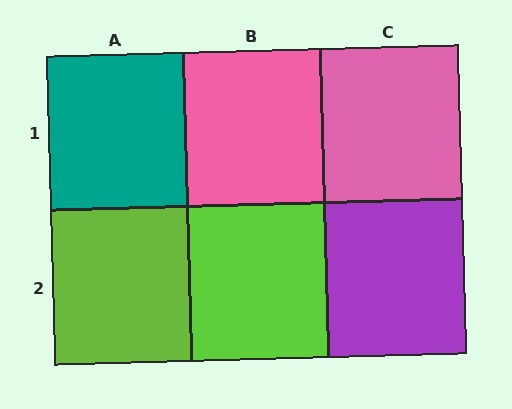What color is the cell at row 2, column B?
Lime.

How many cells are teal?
1 cell is teal.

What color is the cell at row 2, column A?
Lime.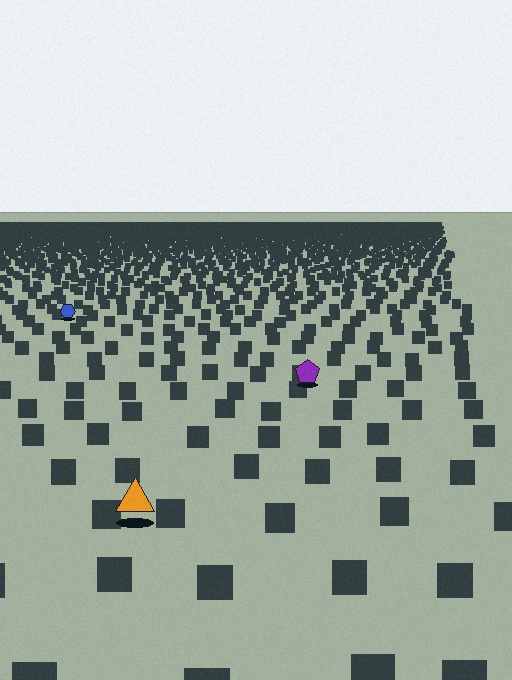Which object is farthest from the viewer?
The blue hexagon is farthest from the viewer. It appears smaller and the ground texture around it is denser.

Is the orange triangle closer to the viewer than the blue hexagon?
Yes. The orange triangle is closer — you can tell from the texture gradient: the ground texture is coarser near it.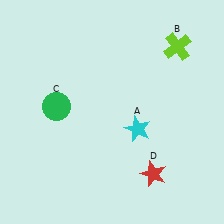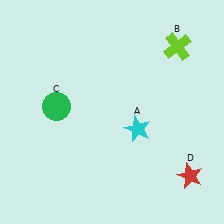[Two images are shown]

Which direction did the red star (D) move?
The red star (D) moved right.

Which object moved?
The red star (D) moved right.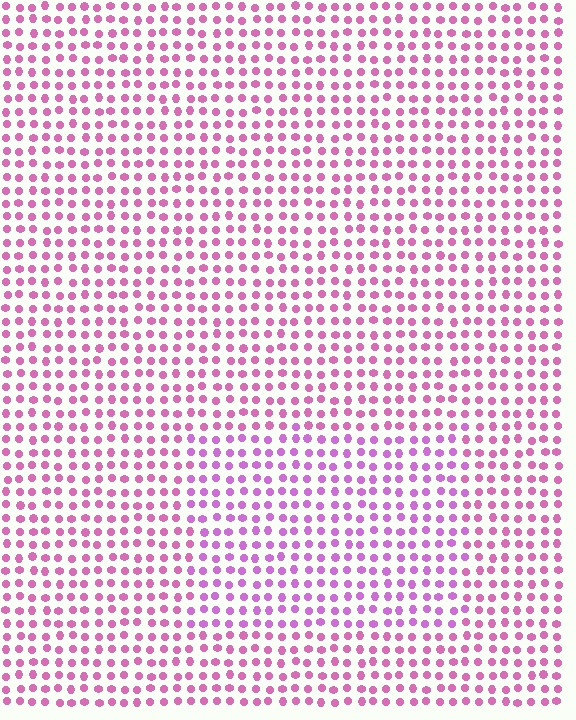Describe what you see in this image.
The image is filled with small pink elements in a uniform arrangement. A rectangle-shaped region is visible where the elements are tinted to a slightly different hue, forming a subtle color boundary.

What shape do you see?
I see a rectangle.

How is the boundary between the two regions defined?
The boundary is defined purely by a slight shift in hue (about 25 degrees). Spacing, size, and orientation are identical on both sides.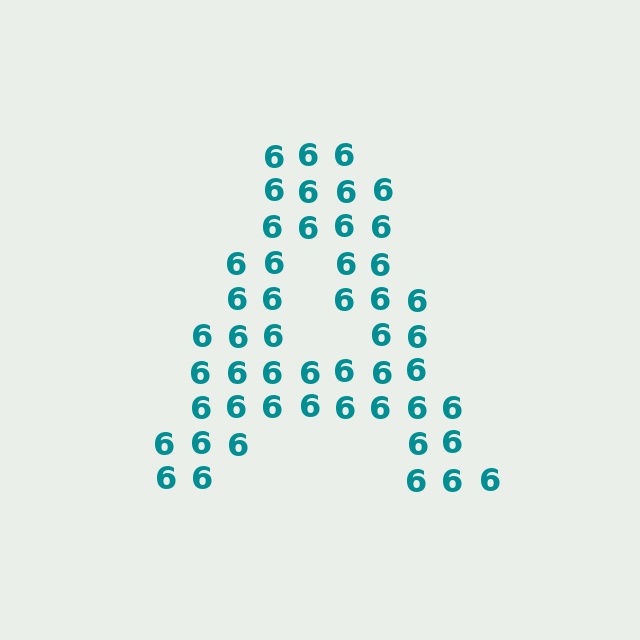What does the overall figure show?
The overall figure shows the letter A.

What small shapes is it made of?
It is made of small digit 6's.